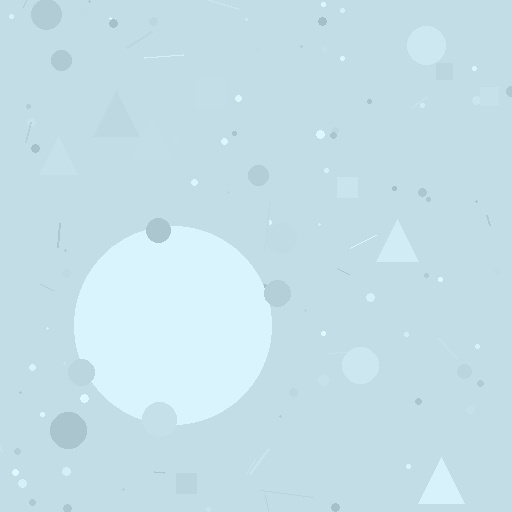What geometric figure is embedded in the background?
A circle is embedded in the background.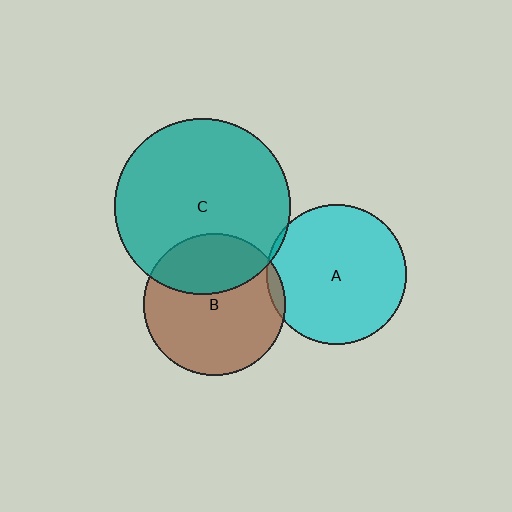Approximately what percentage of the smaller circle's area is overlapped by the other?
Approximately 30%.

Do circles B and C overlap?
Yes.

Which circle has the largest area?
Circle C (teal).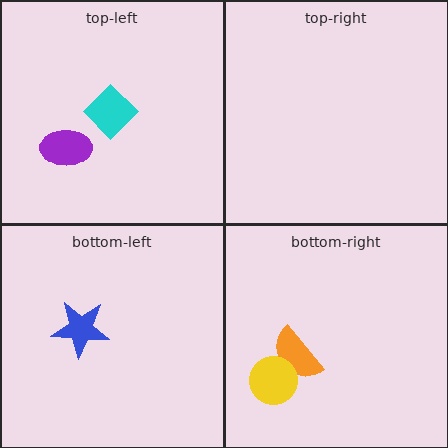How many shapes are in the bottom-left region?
1.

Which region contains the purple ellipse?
The top-left region.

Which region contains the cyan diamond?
The top-left region.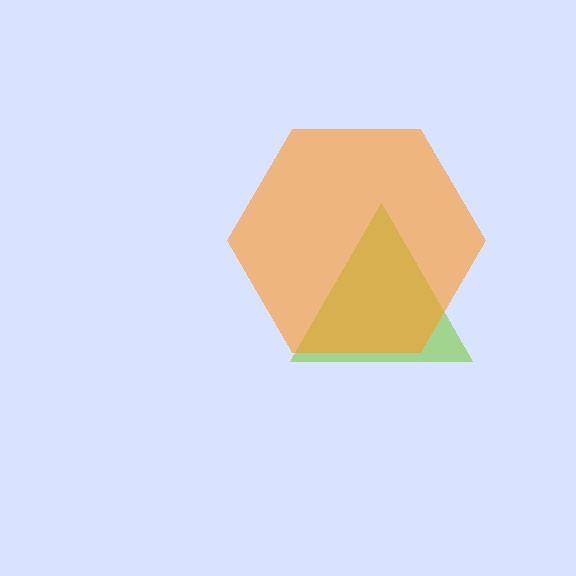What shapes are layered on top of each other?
The layered shapes are: a lime triangle, an orange hexagon.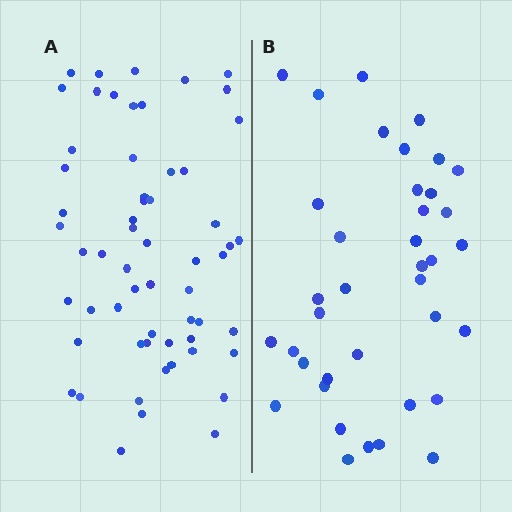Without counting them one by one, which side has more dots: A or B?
Region A (the left region) has more dots.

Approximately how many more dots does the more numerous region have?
Region A has approximately 20 more dots than region B.